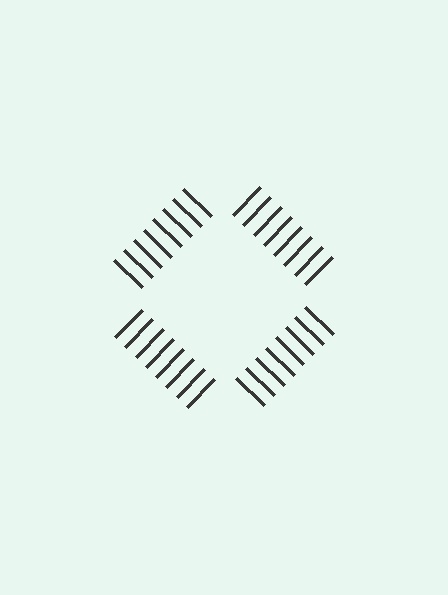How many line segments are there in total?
32 — 8 along each of the 4 edges.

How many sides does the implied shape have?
4 sides — the line-ends trace a square.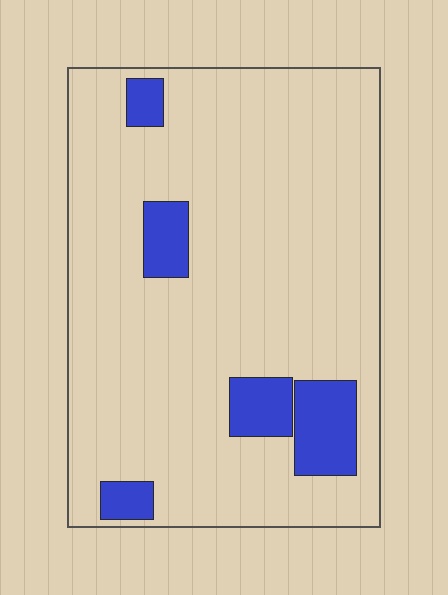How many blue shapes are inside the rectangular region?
5.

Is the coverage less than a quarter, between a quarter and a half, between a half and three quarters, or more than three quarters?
Less than a quarter.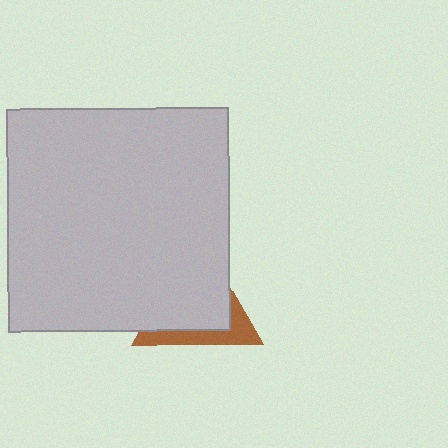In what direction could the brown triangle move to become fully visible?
The brown triangle could move toward the lower-right. That would shift it out from behind the light gray square entirely.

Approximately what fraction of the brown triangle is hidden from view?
Roughly 70% of the brown triangle is hidden behind the light gray square.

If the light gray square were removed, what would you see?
You would see the complete brown triangle.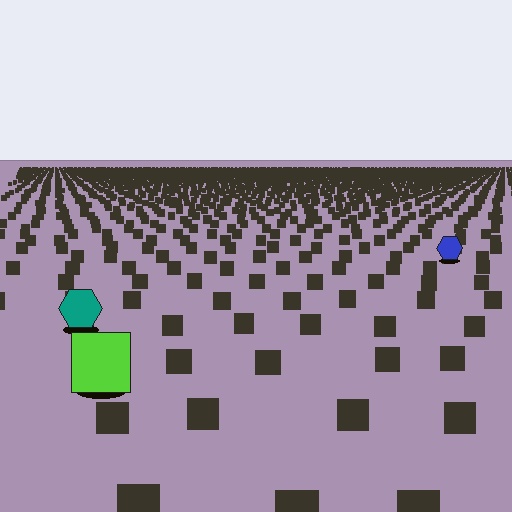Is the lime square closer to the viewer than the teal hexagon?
Yes. The lime square is closer — you can tell from the texture gradient: the ground texture is coarser near it.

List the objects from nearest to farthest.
From nearest to farthest: the lime square, the teal hexagon, the blue hexagon.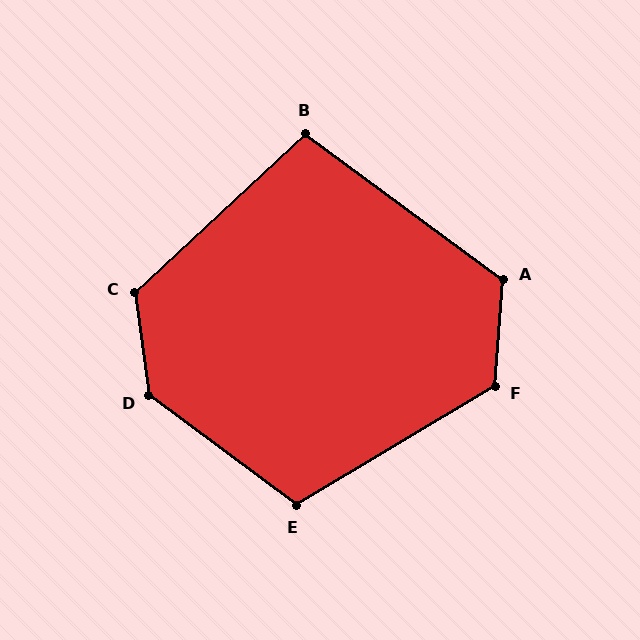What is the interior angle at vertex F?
Approximately 125 degrees (obtuse).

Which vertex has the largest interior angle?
D, at approximately 134 degrees.